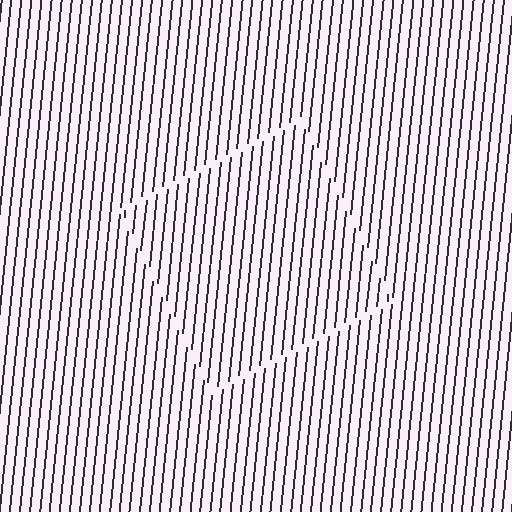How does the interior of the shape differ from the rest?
The interior of the shape contains the same grating, shifted by half a period — the contour is defined by the phase discontinuity where line-ends from the inner and outer gratings abut.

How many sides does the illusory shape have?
4 sides — the line-ends trace a square.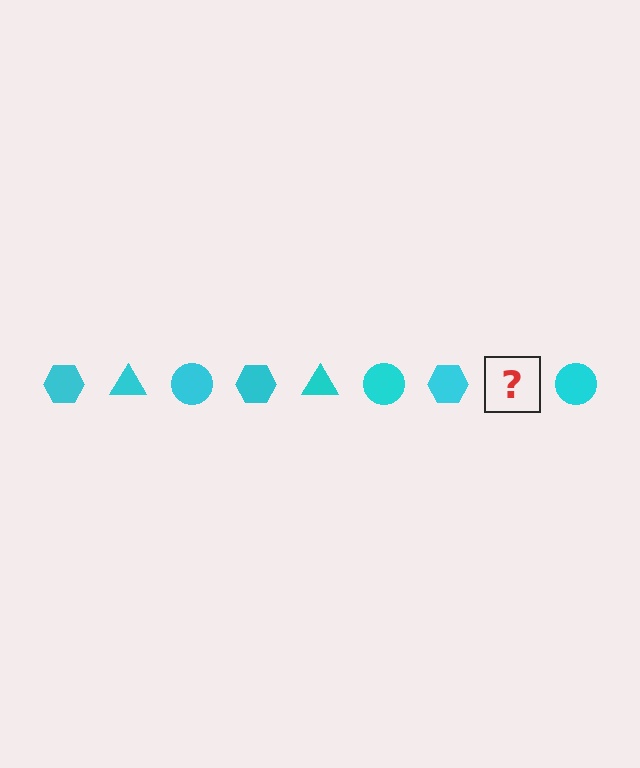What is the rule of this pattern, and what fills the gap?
The rule is that the pattern cycles through hexagon, triangle, circle shapes in cyan. The gap should be filled with a cyan triangle.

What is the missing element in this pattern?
The missing element is a cyan triangle.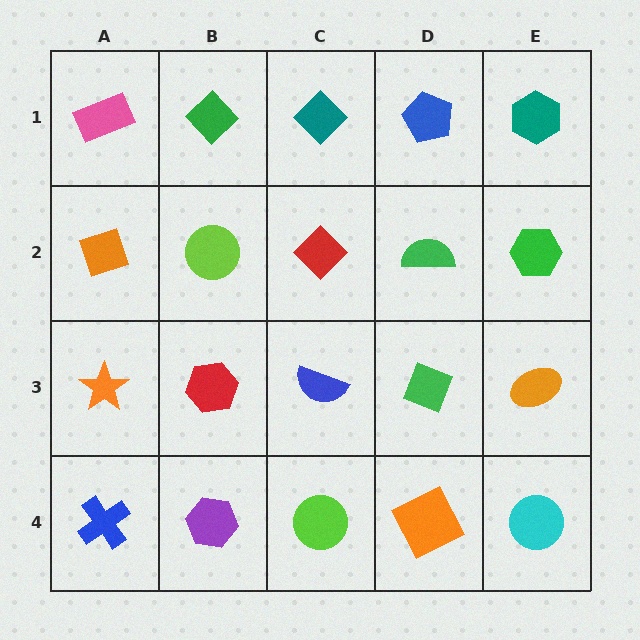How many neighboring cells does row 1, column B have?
3.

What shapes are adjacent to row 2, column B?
A green diamond (row 1, column B), a red hexagon (row 3, column B), an orange diamond (row 2, column A), a red diamond (row 2, column C).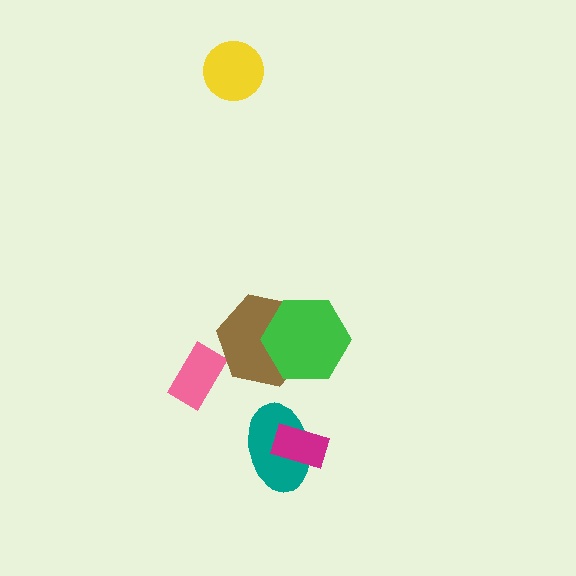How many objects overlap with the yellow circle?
0 objects overlap with the yellow circle.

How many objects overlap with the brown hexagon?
1 object overlaps with the brown hexagon.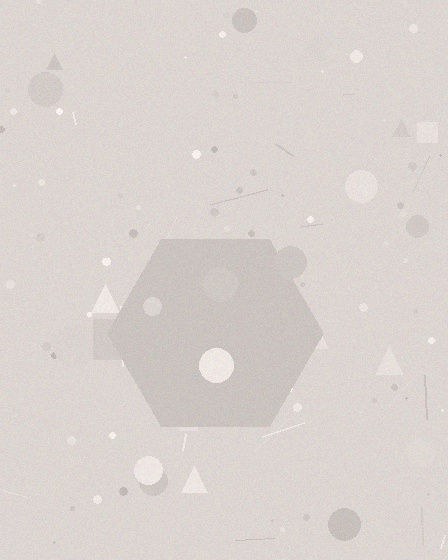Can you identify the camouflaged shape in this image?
The camouflaged shape is a hexagon.